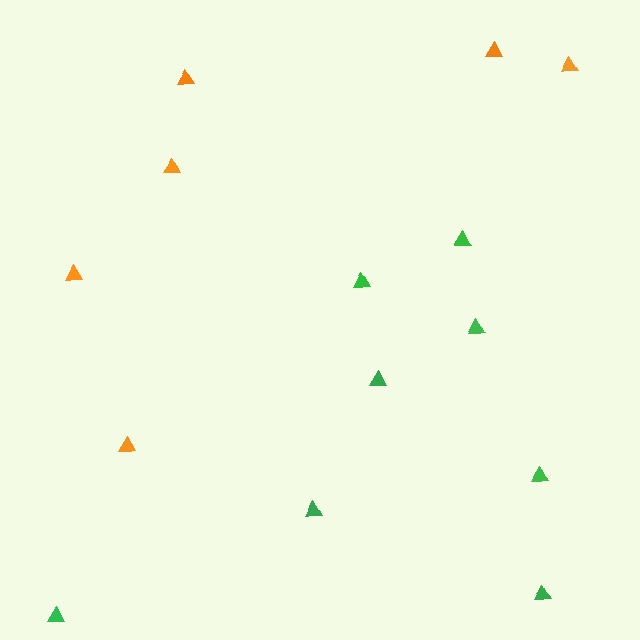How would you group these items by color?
There are 2 groups: one group of green triangles (8) and one group of orange triangles (6).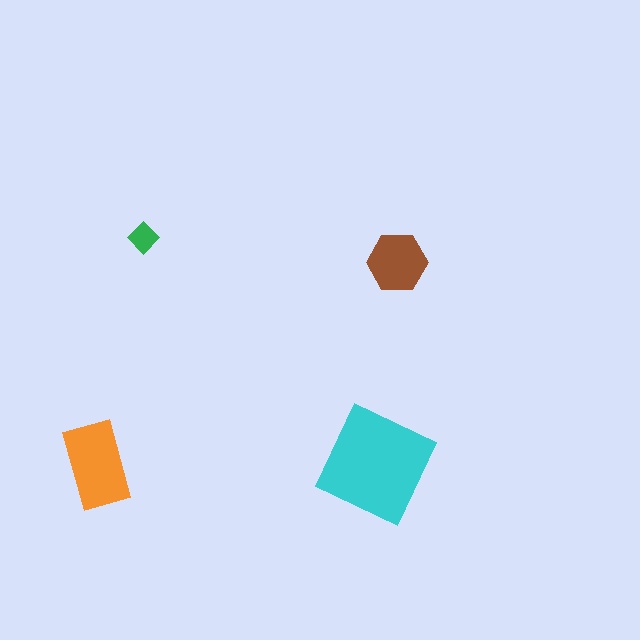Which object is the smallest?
The green diamond.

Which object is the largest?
The cyan square.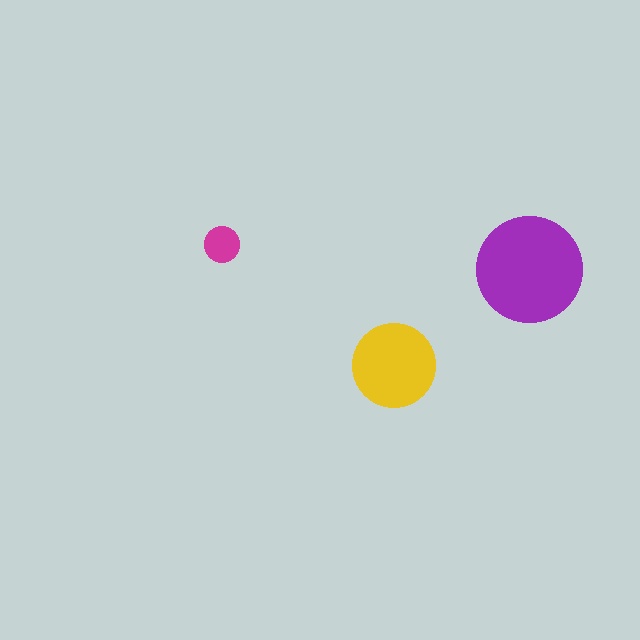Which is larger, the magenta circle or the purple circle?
The purple one.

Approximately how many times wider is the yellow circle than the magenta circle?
About 2.5 times wider.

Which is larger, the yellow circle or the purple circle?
The purple one.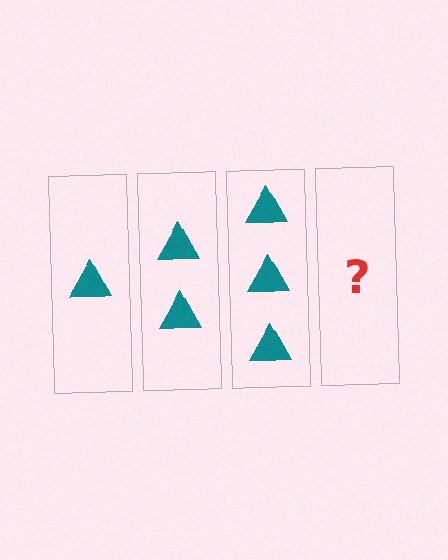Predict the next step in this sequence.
The next step is 4 triangles.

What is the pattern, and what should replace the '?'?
The pattern is that each step adds one more triangle. The '?' should be 4 triangles.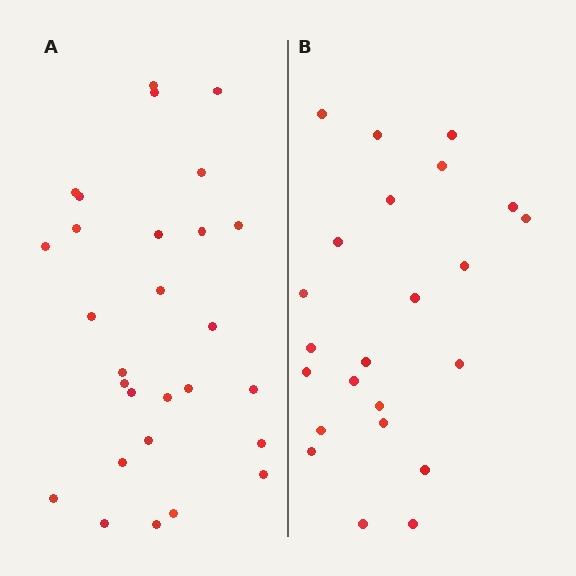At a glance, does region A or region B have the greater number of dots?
Region A (the left region) has more dots.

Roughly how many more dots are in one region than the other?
Region A has about 5 more dots than region B.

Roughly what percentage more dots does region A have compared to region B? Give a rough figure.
About 20% more.